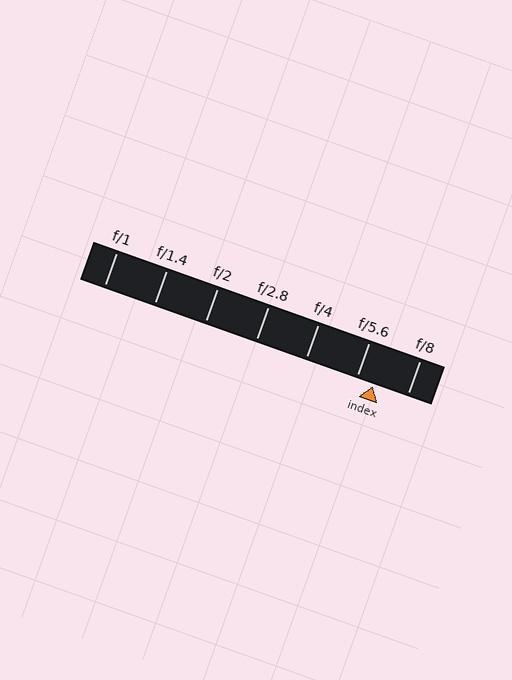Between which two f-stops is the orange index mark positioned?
The index mark is between f/5.6 and f/8.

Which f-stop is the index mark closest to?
The index mark is closest to f/5.6.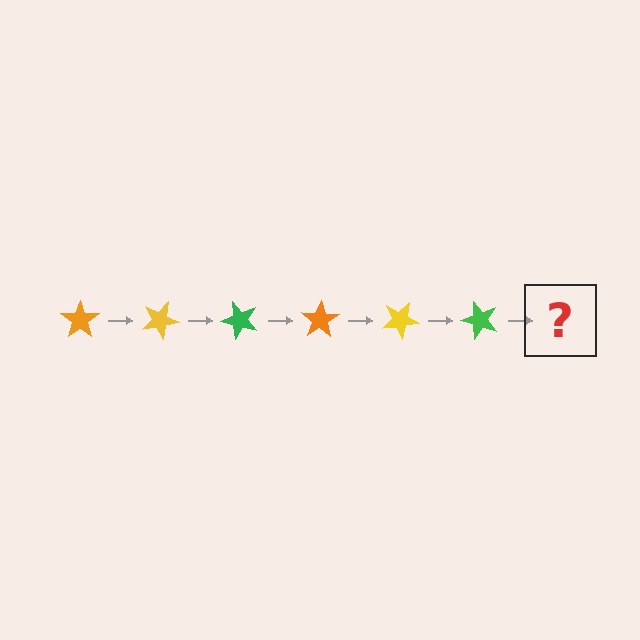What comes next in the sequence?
The next element should be an orange star, rotated 150 degrees from the start.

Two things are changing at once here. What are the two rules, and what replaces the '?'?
The two rules are that it rotates 25 degrees each step and the color cycles through orange, yellow, and green. The '?' should be an orange star, rotated 150 degrees from the start.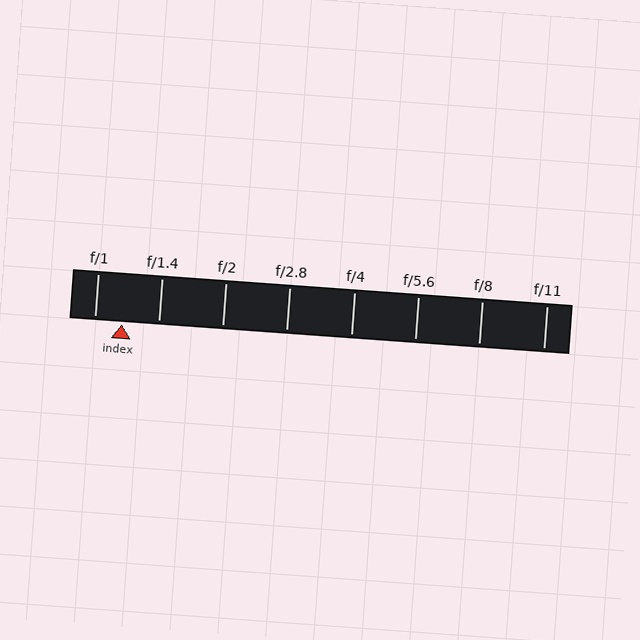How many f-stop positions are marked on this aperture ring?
There are 8 f-stop positions marked.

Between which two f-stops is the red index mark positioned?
The index mark is between f/1 and f/1.4.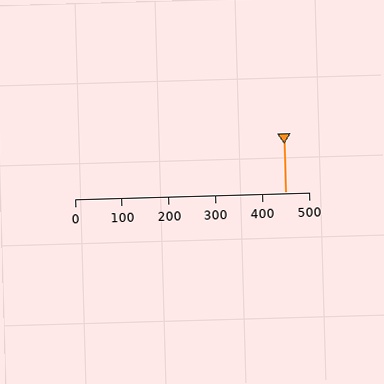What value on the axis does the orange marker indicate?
The marker indicates approximately 450.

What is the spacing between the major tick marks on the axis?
The major ticks are spaced 100 apart.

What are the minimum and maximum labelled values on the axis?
The axis runs from 0 to 500.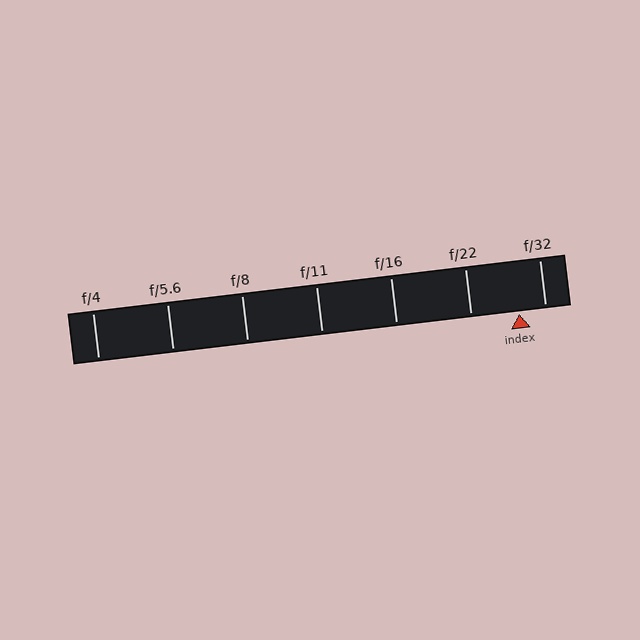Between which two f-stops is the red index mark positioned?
The index mark is between f/22 and f/32.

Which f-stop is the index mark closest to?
The index mark is closest to f/32.